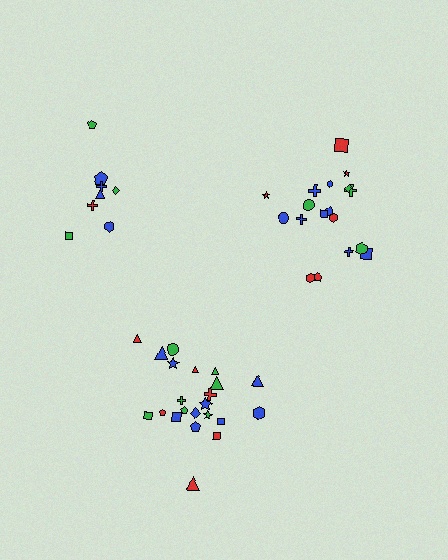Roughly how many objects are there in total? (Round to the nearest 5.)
Roughly 50 objects in total.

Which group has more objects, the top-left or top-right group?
The top-right group.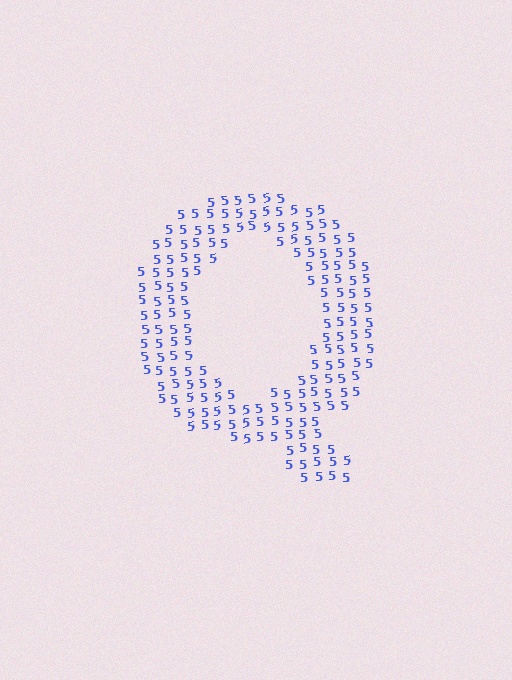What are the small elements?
The small elements are digit 5's.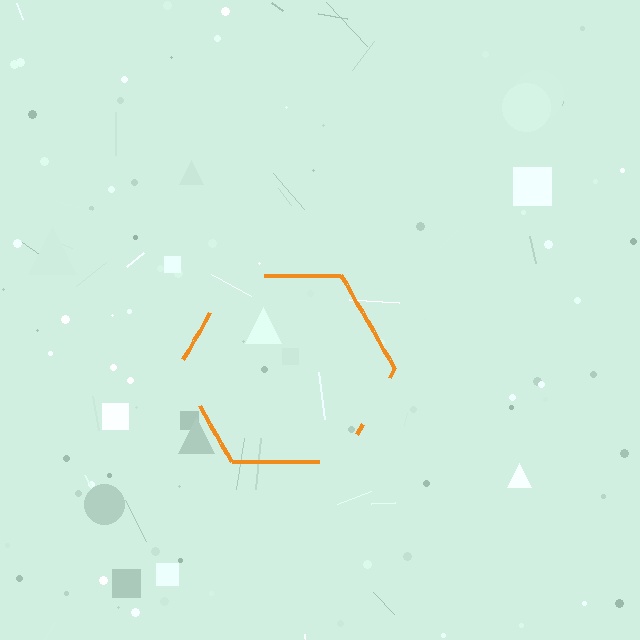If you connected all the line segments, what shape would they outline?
They would outline a hexagon.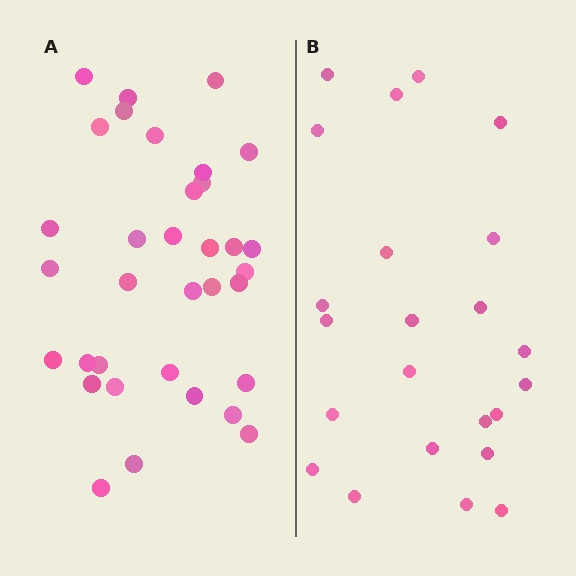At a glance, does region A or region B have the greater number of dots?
Region A (the left region) has more dots.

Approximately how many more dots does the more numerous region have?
Region A has roughly 12 or so more dots than region B.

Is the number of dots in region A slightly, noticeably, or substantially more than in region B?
Region A has substantially more. The ratio is roughly 1.5 to 1.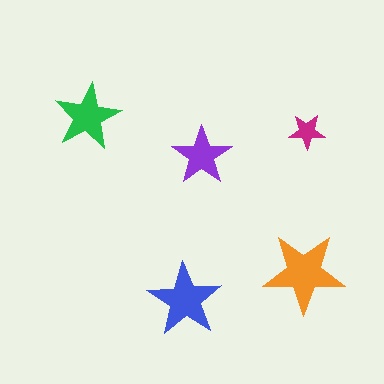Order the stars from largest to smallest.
the orange one, the blue one, the green one, the purple one, the magenta one.